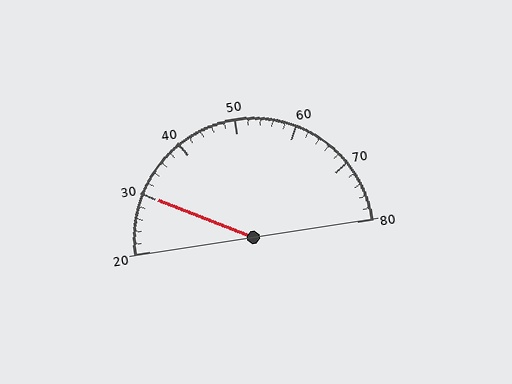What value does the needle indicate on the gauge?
The needle indicates approximately 30.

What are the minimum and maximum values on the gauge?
The gauge ranges from 20 to 80.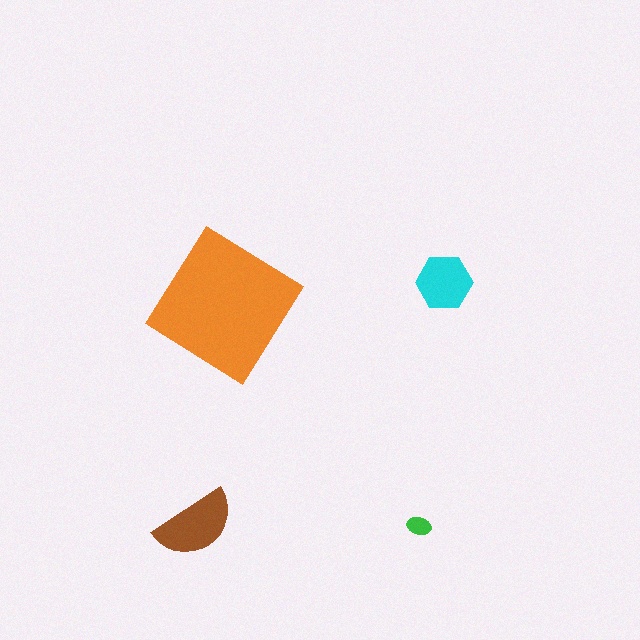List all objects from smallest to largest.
The green ellipse, the cyan hexagon, the brown semicircle, the orange diamond.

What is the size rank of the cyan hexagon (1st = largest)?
3rd.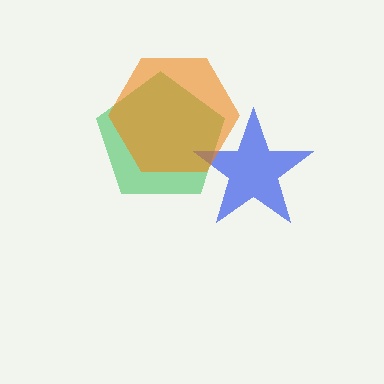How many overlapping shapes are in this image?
There are 3 overlapping shapes in the image.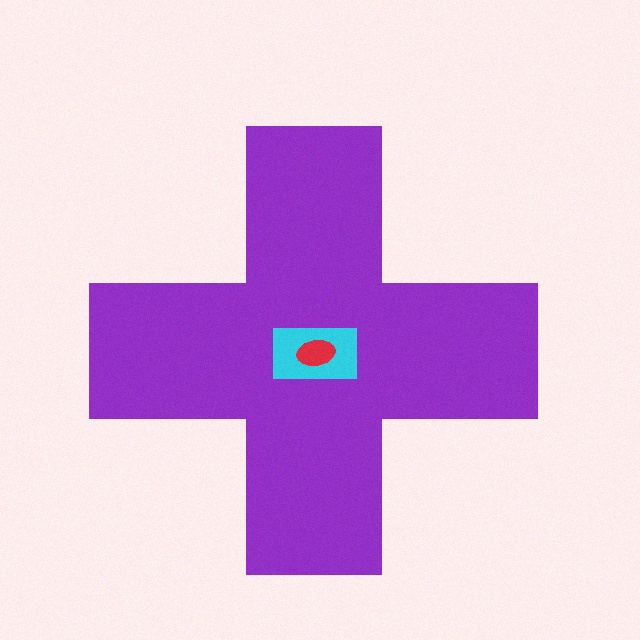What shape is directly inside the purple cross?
The cyan rectangle.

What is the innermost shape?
The red ellipse.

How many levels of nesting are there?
3.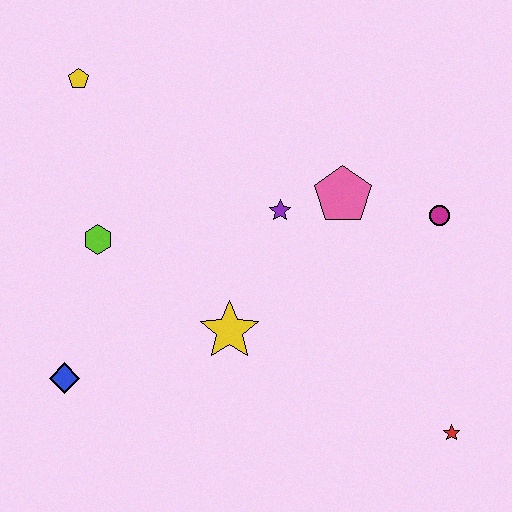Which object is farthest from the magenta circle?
The blue diamond is farthest from the magenta circle.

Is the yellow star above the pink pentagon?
No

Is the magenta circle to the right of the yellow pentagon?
Yes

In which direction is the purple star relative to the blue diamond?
The purple star is to the right of the blue diamond.